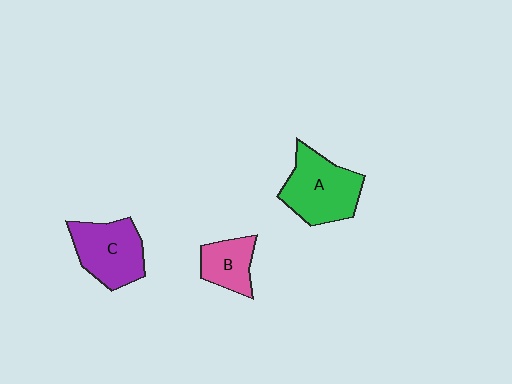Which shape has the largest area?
Shape A (green).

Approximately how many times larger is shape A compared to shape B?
Approximately 1.8 times.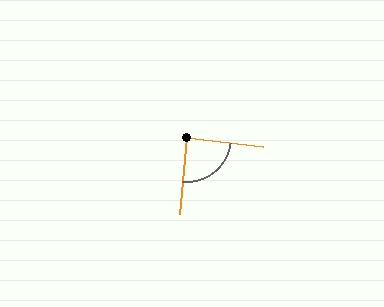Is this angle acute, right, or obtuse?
It is approximately a right angle.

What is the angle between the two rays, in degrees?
Approximately 89 degrees.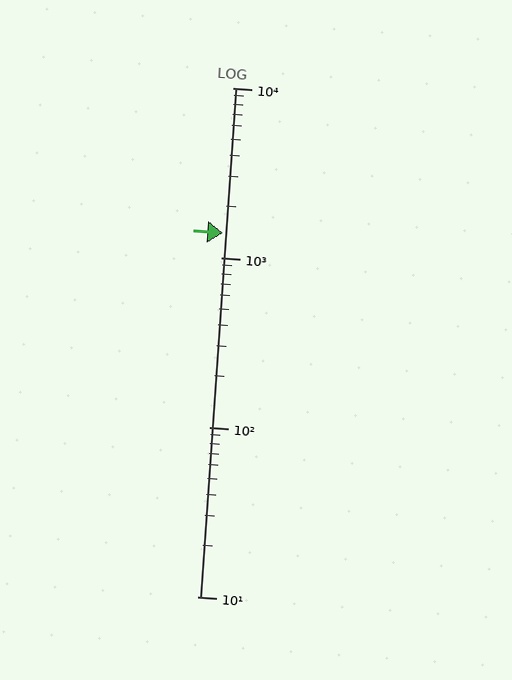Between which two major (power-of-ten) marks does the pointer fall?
The pointer is between 1000 and 10000.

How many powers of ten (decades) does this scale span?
The scale spans 3 decades, from 10 to 10000.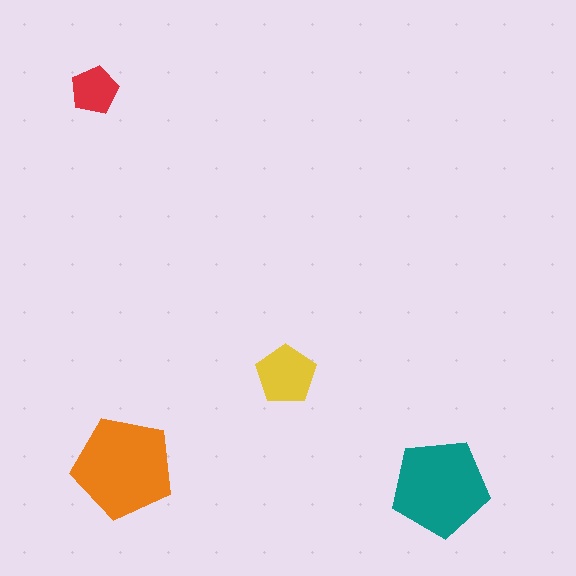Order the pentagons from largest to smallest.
the orange one, the teal one, the yellow one, the red one.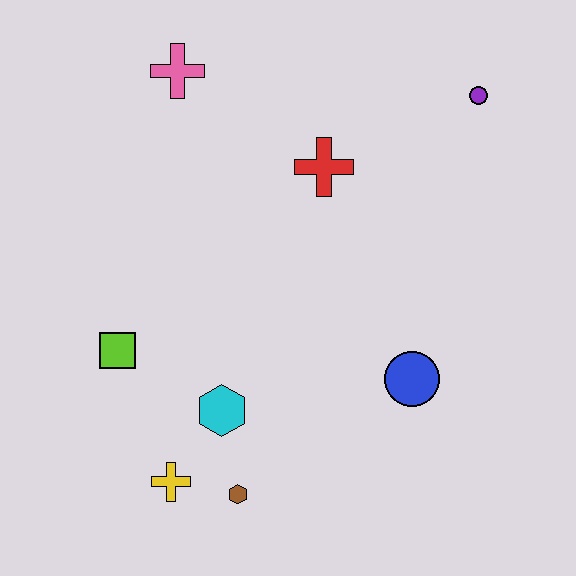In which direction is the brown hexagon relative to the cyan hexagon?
The brown hexagon is below the cyan hexagon.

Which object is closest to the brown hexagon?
The yellow cross is closest to the brown hexagon.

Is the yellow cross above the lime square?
No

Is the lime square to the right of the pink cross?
No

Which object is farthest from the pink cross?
The brown hexagon is farthest from the pink cross.